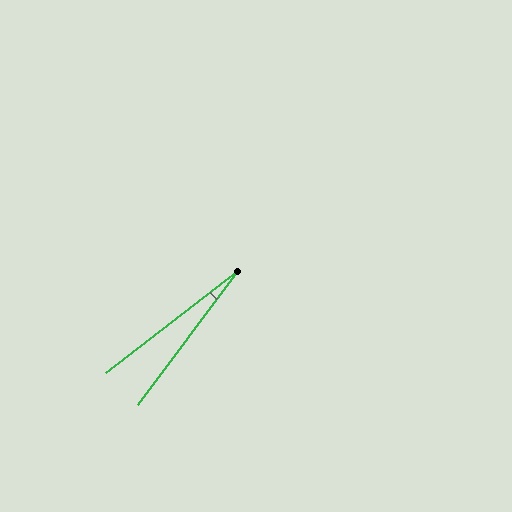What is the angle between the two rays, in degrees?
Approximately 16 degrees.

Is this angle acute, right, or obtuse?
It is acute.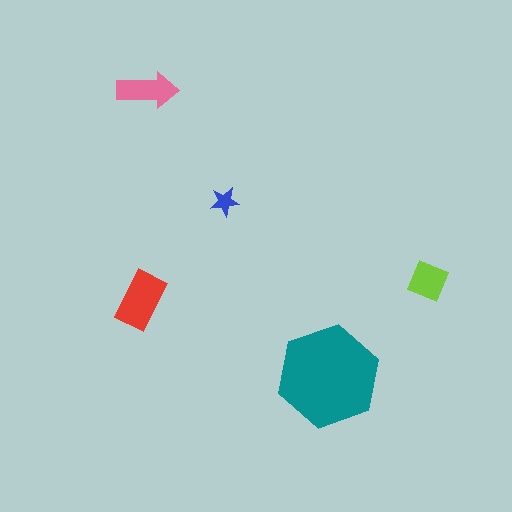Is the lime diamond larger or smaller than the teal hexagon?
Smaller.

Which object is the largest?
The teal hexagon.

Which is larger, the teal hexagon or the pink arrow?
The teal hexagon.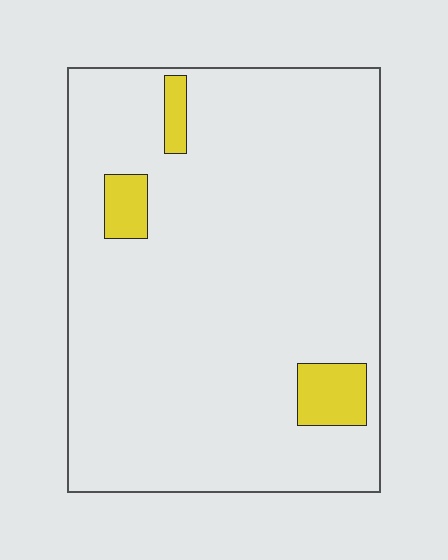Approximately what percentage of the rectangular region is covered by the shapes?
Approximately 5%.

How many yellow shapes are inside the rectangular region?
3.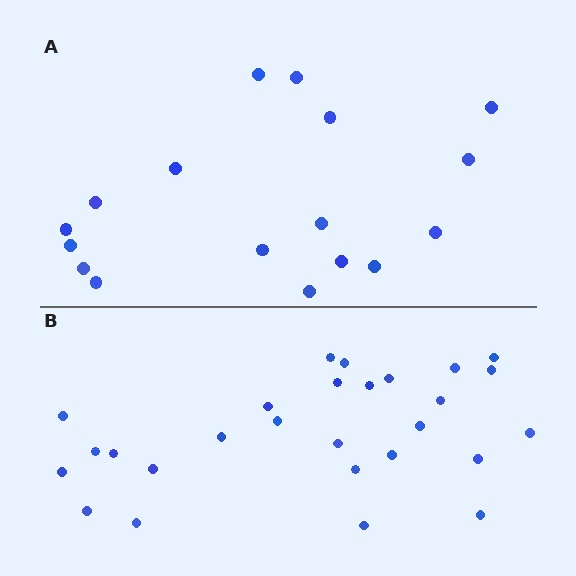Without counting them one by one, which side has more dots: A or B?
Region B (the bottom region) has more dots.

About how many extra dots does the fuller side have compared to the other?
Region B has roughly 10 or so more dots than region A.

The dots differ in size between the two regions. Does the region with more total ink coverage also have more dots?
No. Region A has more total ink coverage because its dots are larger, but region B actually contains more individual dots. Total area can be misleading — the number of items is what matters here.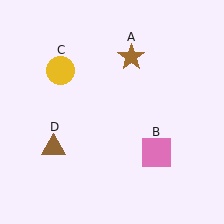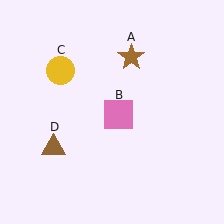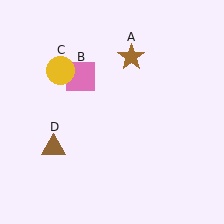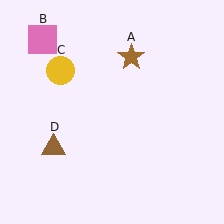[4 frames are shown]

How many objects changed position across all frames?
1 object changed position: pink square (object B).